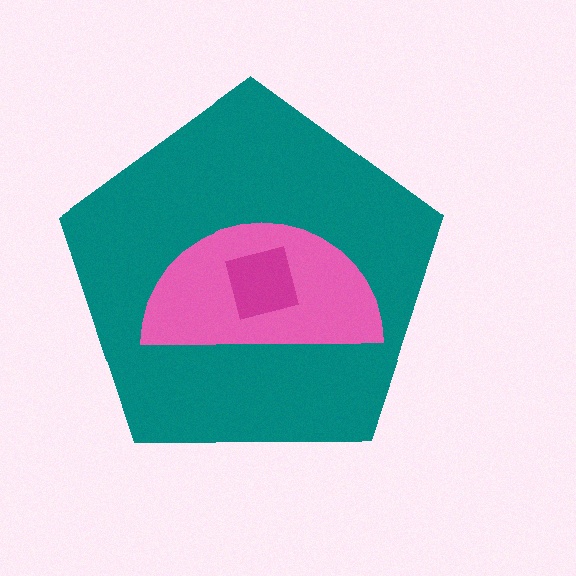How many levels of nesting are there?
3.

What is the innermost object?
The magenta square.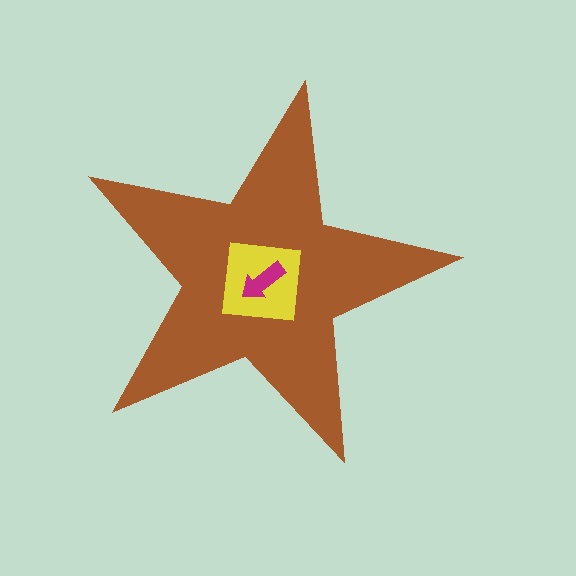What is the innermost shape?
The magenta arrow.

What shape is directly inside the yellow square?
The magenta arrow.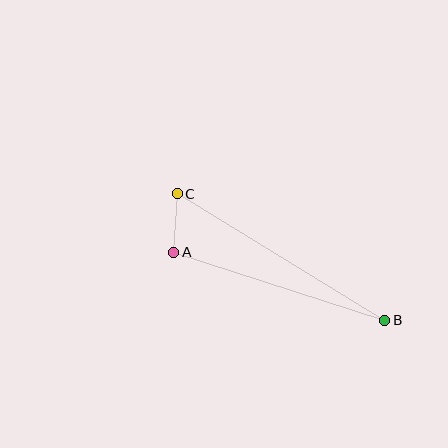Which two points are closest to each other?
Points A and C are closest to each other.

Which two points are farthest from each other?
Points B and C are farthest from each other.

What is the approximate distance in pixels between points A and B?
The distance between A and B is approximately 221 pixels.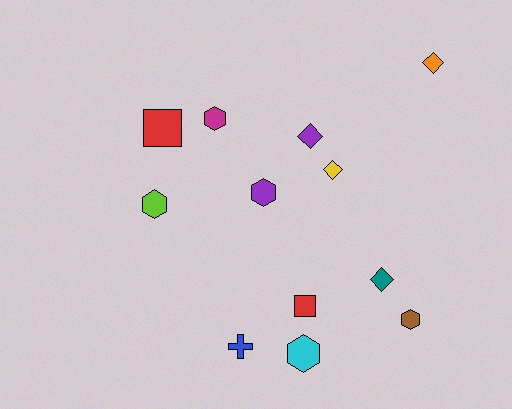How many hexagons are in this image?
There are 5 hexagons.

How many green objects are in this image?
There are no green objects.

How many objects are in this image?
There are 12 objects.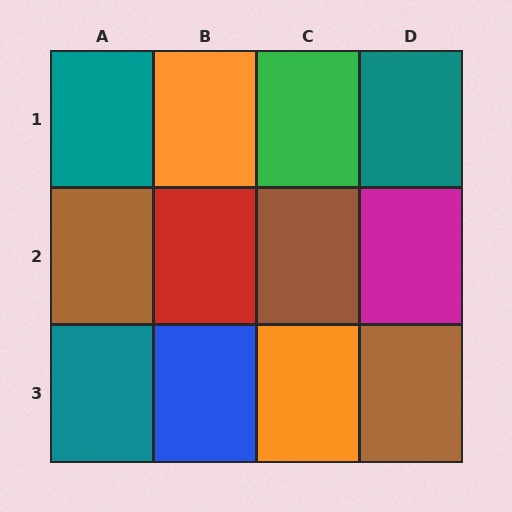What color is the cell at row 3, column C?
Orange.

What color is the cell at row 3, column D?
Brown.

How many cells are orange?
2 cells are orange.